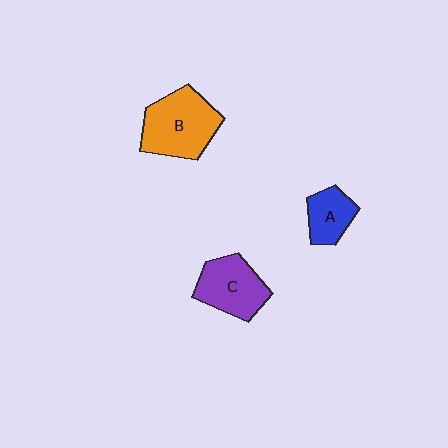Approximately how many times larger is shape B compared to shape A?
Approximately 2.0 times.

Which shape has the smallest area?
Shape A (blue).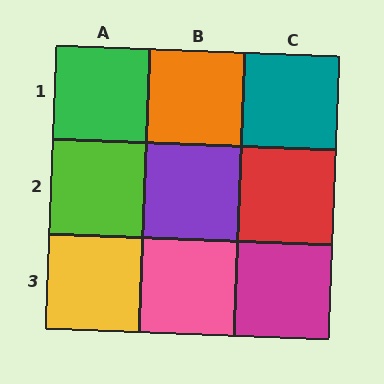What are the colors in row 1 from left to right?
Green, orange, teal.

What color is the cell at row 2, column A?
Lime.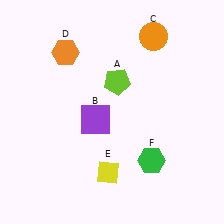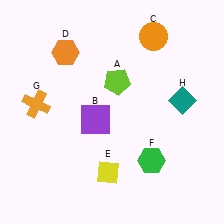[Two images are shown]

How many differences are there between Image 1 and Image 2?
There are 2 differences between the two images.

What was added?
An orange cross (G), a teal diamond (H) were added in Image 2.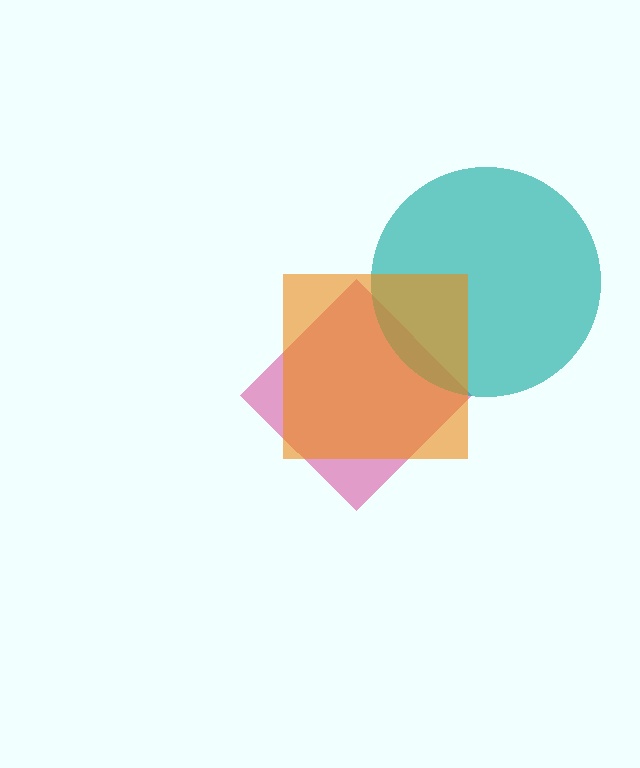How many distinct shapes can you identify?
There are 3 distinct shapes: a magenta diamond, a teal circle, an orange square.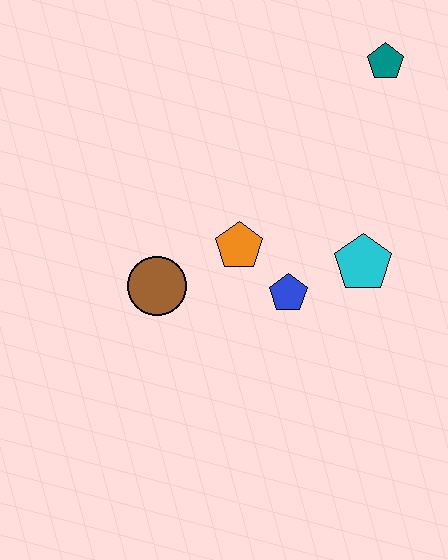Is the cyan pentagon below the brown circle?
No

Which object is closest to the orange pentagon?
The blue pentagon is closest to the orange pentagon.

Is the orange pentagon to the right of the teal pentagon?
No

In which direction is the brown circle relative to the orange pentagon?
The brown circle is to the left of the orange pentagon.